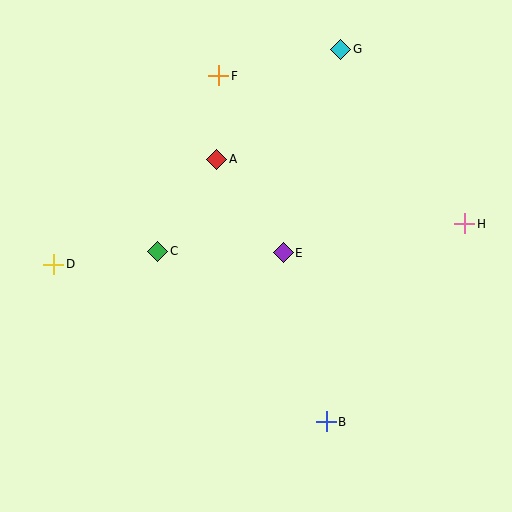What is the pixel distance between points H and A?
The distance between H and A is 256 pixels.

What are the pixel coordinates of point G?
Point G is at (341, 49).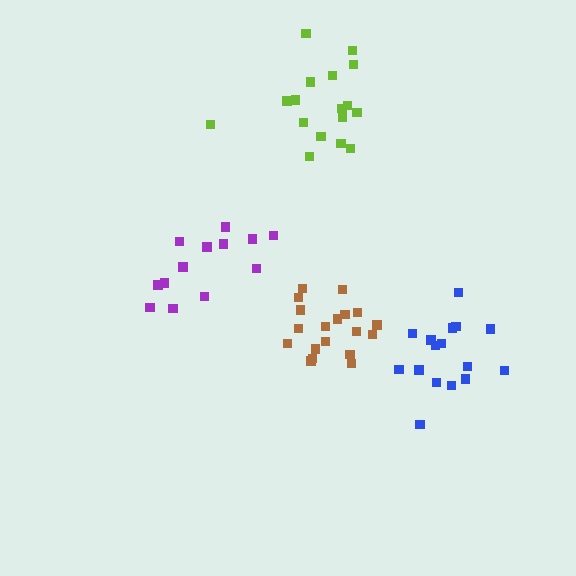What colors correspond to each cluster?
The clusters are colored: lime, brown, blue, purple.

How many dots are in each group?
Group 1: 17 dots, Group 2: 19 dots, Group 3: 16 dots, Group 4: 13 dots (65 total).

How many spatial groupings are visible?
There are 4 spatial groupings.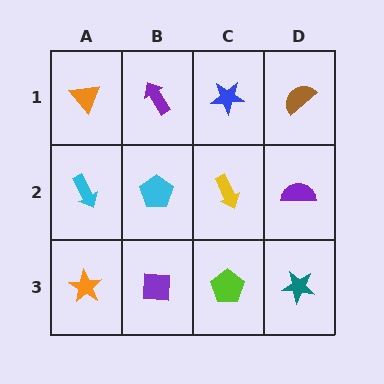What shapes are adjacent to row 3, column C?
A yellow arrow (row 2, column C), a purple square (row 3, column B), a teal star (row 3, column D).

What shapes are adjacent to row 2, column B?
A purple arrow (row 1, column B), a purple square (row 3, column B), a cyan arrow (row 2, column A), a yellow arrow (row 2, column C).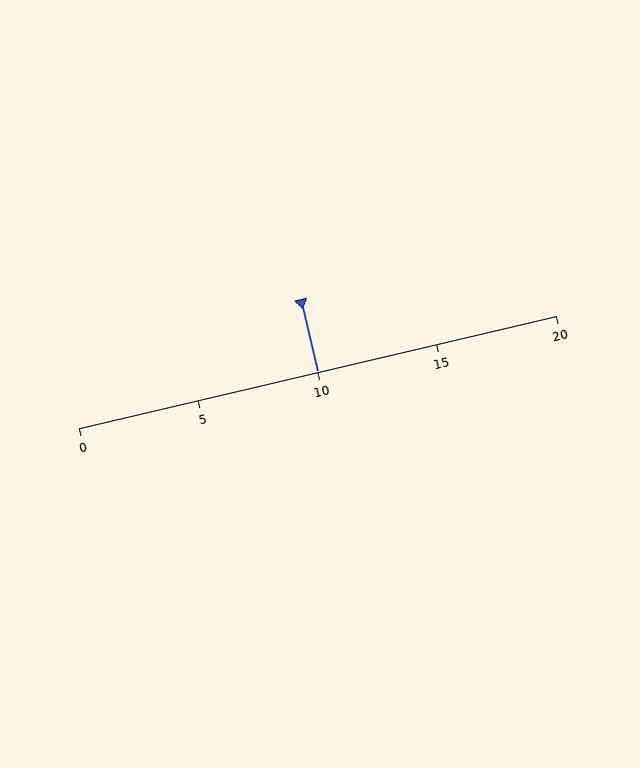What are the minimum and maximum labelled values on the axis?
The axis runs from 0 to 20.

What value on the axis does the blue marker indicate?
The marker indicates approximately 10.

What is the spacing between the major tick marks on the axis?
The major ticks are spaced 5 apart.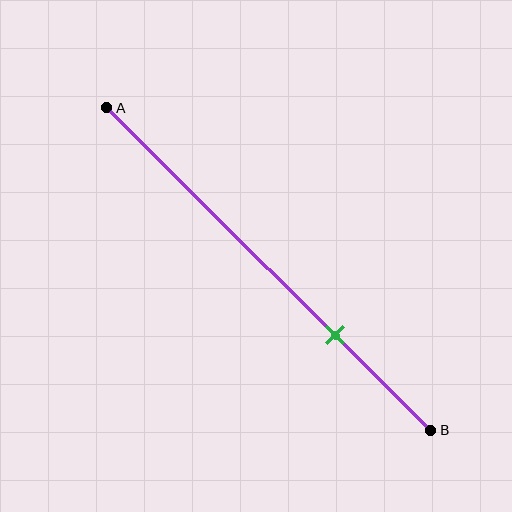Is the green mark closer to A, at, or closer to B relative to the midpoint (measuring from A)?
The green mark is closer to point B than the midpoint of segment AB.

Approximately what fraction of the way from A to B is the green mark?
The green mark is approximately 70% of the way from A to B.